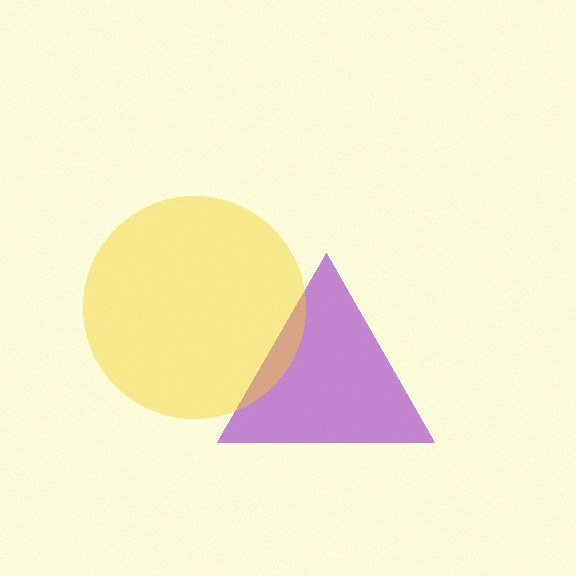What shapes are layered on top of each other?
The layered shapes are: a purple triangle, a yellow circle.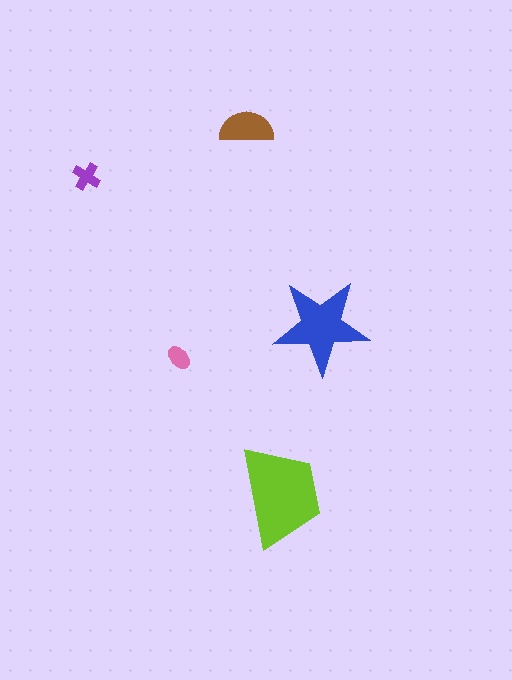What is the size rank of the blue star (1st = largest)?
2nd.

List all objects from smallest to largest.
The pink ellipse, the purple cross, the brown semicircle, the blue star, the lime trapezoid.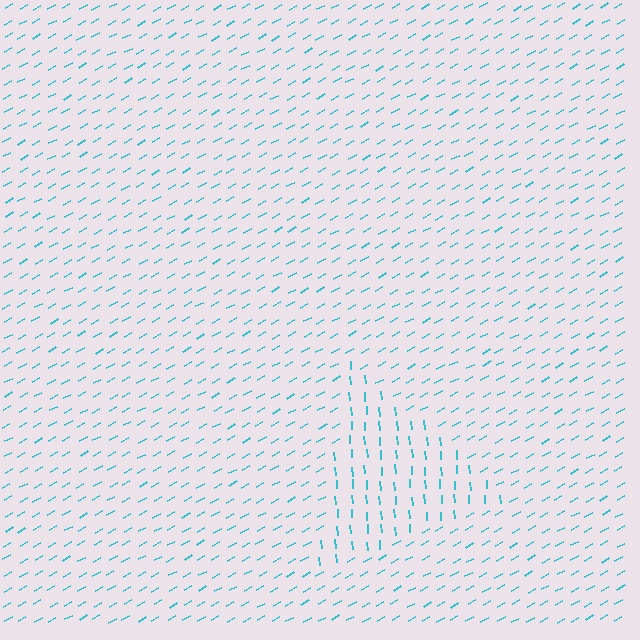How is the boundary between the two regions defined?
The boundary is defined purely by a change in line orientation (approximately 66 degrees difference). All lines are the same color and thickness.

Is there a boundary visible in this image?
Yes, there is a texture boundary formed by a change in line orientation.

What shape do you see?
I see a triangle.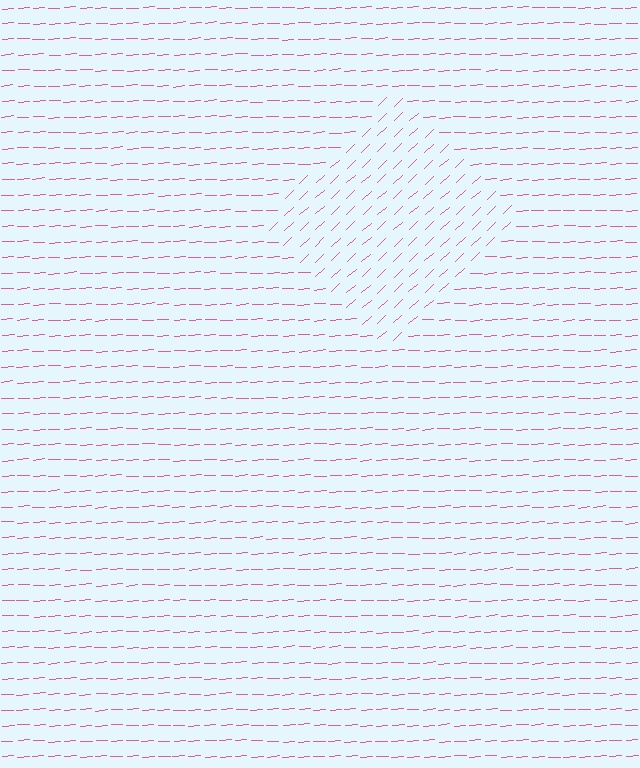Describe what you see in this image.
The image is filled with small pink line segments. A diamond region in the image has lines oriented differently from the surrounding lines, creating a visible texture boundary.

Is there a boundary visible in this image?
Yes, there is a texture boundary formed by a change in line orientation.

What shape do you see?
I see a diamond.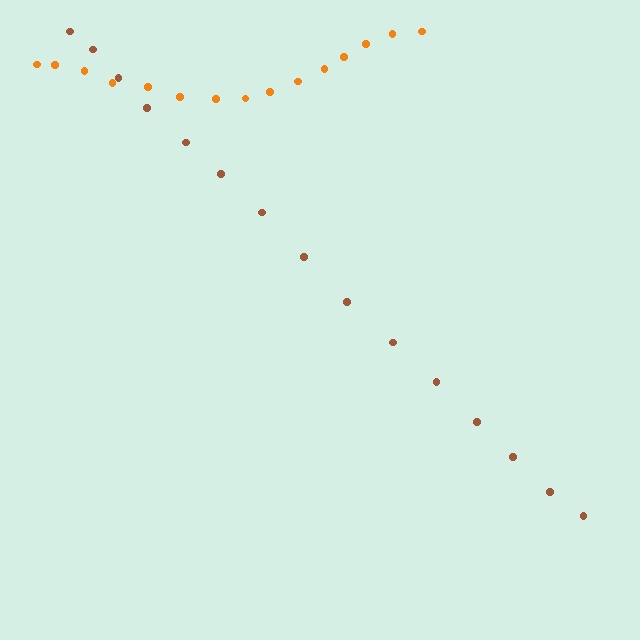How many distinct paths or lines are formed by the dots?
There are 2 distinct paths.